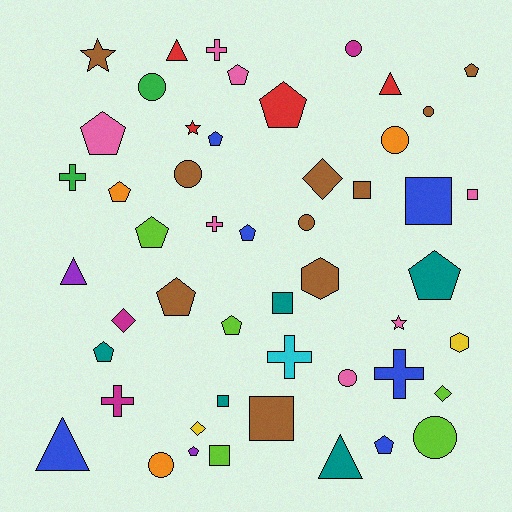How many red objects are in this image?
There are 4 red objects.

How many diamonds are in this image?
There are 4 diamonds.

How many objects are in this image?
There are 50 objects.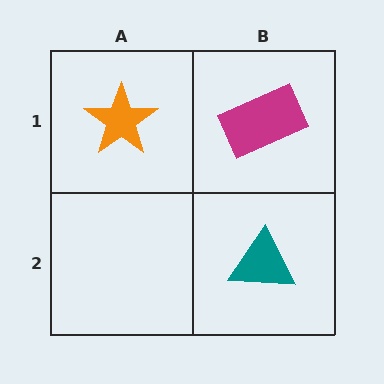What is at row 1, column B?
A magenta rectangle.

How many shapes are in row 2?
1 shape.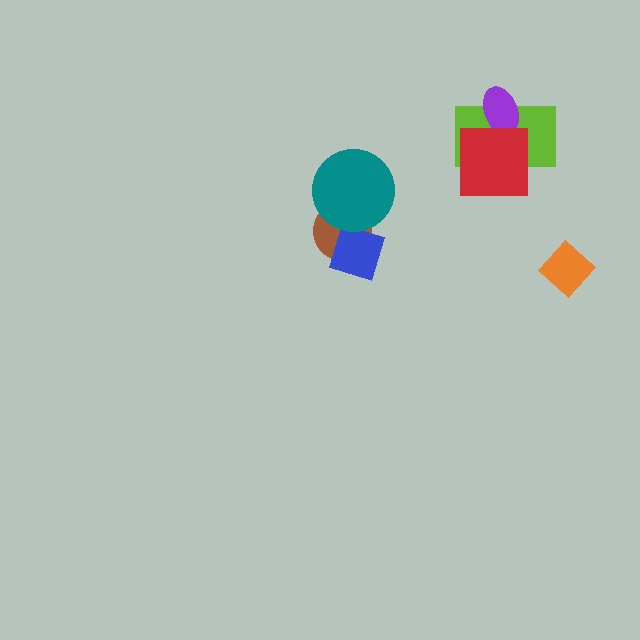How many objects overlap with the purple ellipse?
2 objects overlap with the purple ellipse.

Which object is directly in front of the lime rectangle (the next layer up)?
The purple ellipse is directly in front of the lime rectangle.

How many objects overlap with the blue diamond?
2 objects overlap with the blue diamond.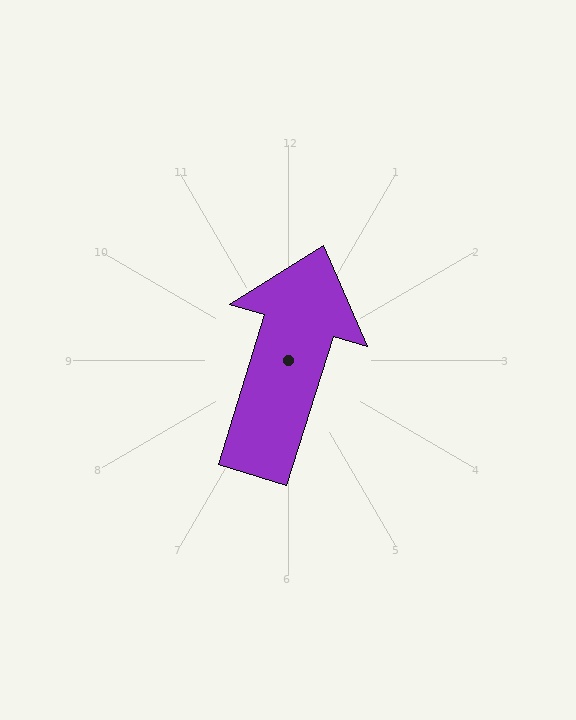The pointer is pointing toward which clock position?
Roughly 1 o'clock.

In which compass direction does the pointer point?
North.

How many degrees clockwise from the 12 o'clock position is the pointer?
Approximately 17 degrees.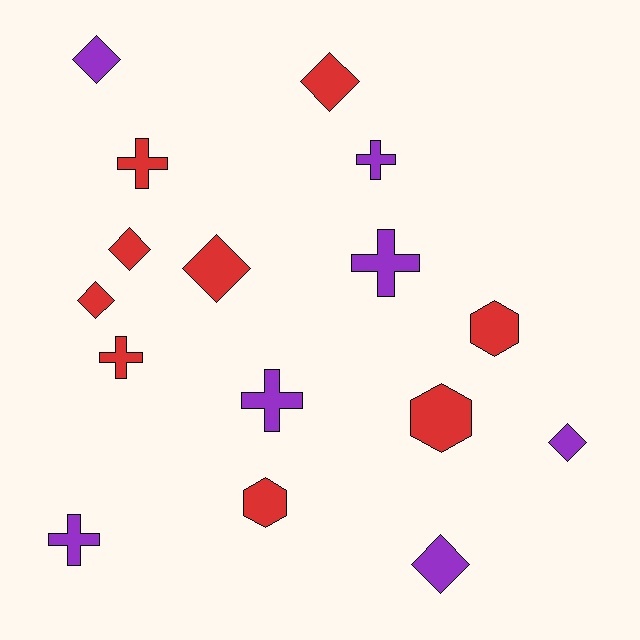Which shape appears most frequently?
Diamond, with 7 objects.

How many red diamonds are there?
There are 4 red diamonds.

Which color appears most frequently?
Red, with 9 objects.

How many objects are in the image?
There are 16 objects.